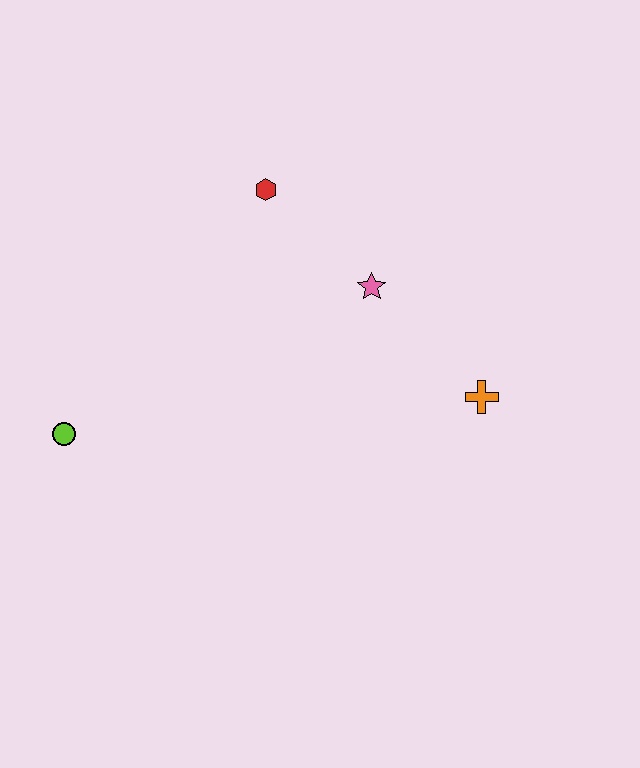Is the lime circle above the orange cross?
No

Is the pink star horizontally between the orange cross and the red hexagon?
Yes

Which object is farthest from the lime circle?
The orange cross is farthest from the lime circle.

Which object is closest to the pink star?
The red hexagon is closest to the pink star.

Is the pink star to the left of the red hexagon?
No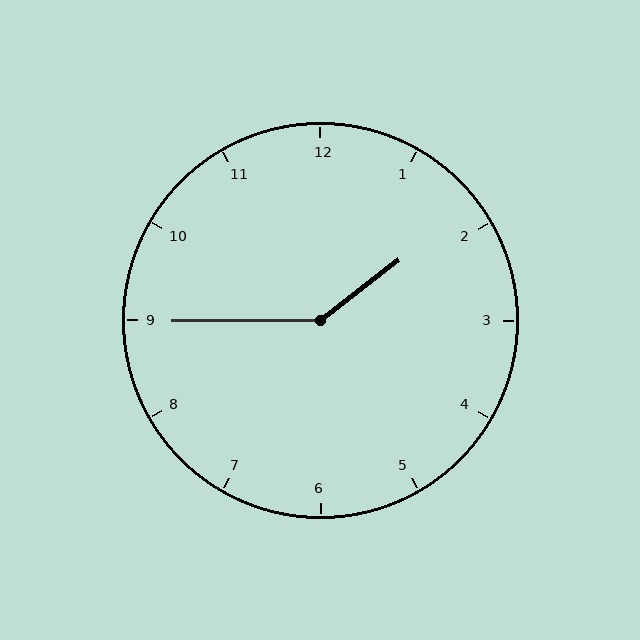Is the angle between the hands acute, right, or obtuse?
It is obtuse.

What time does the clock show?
1:45.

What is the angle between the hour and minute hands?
Approximately 142 degrees.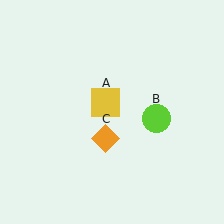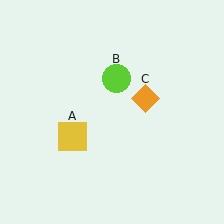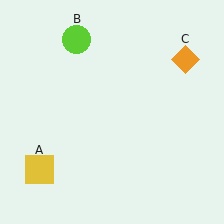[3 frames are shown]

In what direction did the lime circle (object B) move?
The lime circle (object B) moved up and to the left.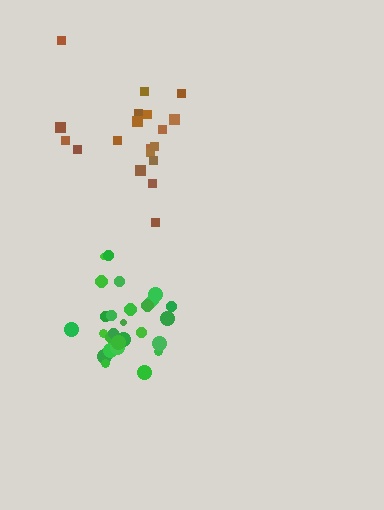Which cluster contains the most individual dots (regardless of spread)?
Green (30).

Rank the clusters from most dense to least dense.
green, brown.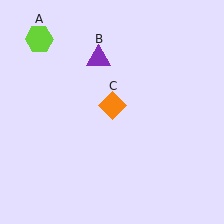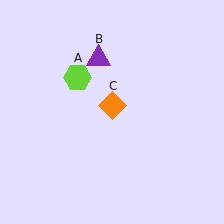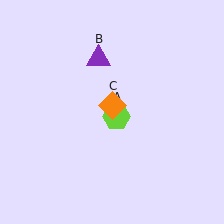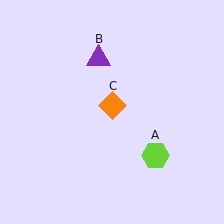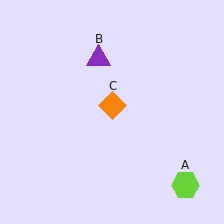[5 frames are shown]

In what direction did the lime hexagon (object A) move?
The lime hexagon (object A) moved down and to the right.